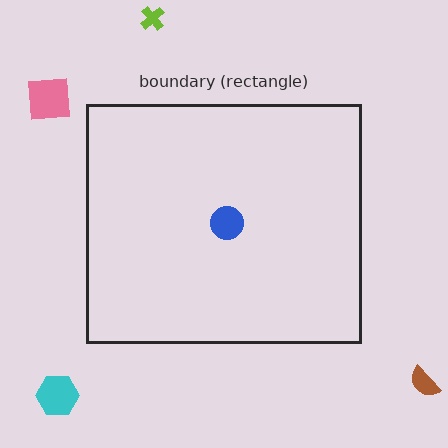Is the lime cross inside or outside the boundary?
Outside.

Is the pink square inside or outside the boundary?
Outside.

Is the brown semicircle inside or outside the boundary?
Outside.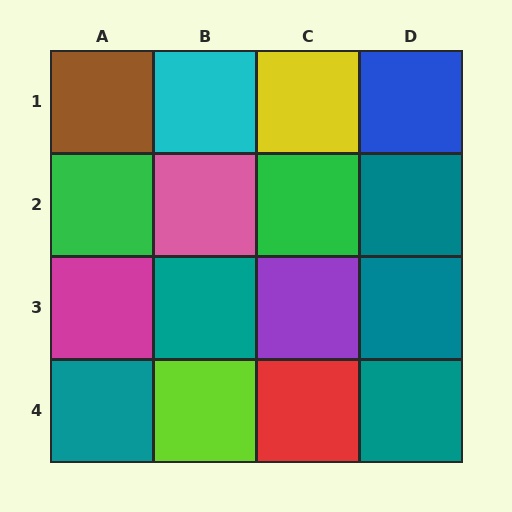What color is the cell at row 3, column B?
Teal.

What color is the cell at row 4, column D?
Teal.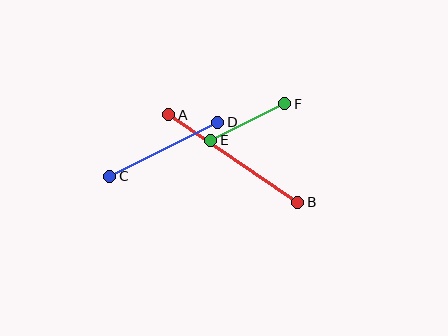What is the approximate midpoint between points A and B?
The midpoint is at approximately (233, 159) pixels.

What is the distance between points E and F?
The distance is approximately 82 pixels.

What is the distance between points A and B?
The distance is approximately 156 pixels.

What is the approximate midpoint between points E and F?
The midpoint is at approximately (248, 122) pixels.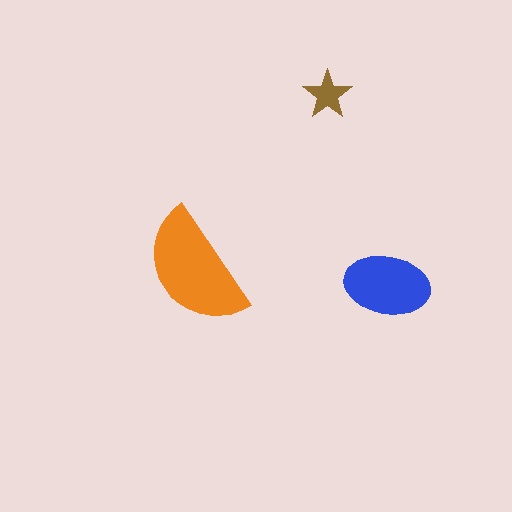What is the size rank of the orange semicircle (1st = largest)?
1st.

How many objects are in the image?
There are 3 objects in the image.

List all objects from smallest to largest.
The brown star, the blue ellipse, the orange semicircle.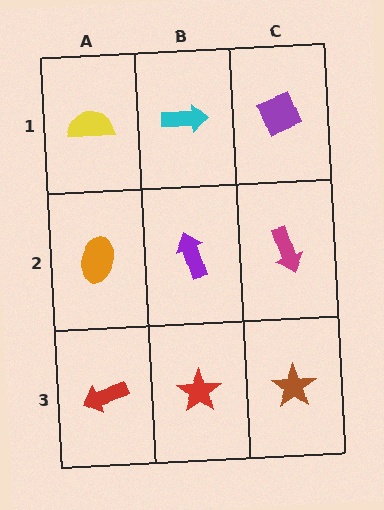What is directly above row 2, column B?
A cyan arrow.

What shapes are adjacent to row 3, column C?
A magenta arrow (row 2, column C), a red star (row 3, column B).